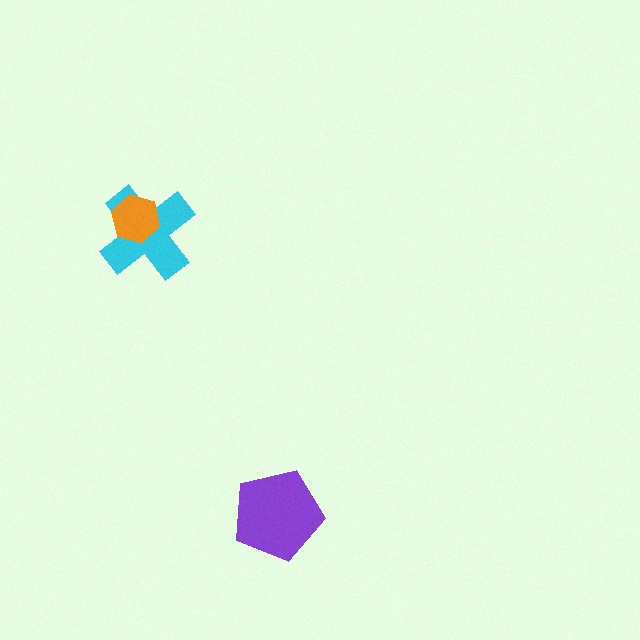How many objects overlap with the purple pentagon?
0 objects overlap with the purple pentagon.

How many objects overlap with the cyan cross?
1 object overlaps with the cyan cross.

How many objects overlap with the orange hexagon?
1 object overlaps with the orange hexagon.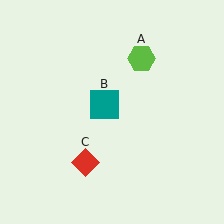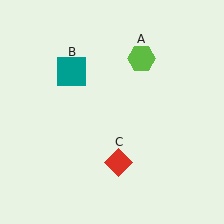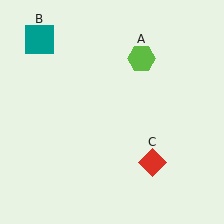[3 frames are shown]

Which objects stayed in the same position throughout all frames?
Lime hexagon (object A) remained stationary.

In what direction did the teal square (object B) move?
The teal square (object B) moved up and to the left.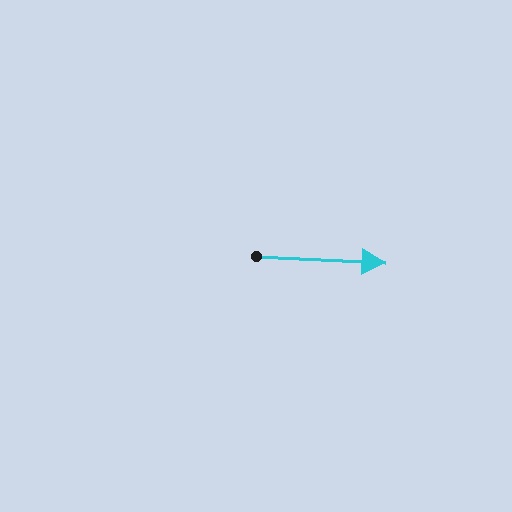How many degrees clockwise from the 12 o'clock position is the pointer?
Approximately 93 degrees.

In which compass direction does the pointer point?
East.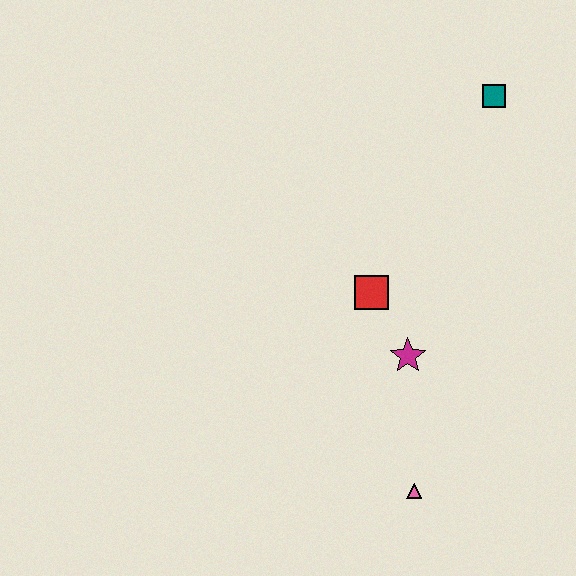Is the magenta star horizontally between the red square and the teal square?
Yes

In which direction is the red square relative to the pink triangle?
The red square is above the pink triangle.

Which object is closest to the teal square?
The red square is closest to the teal square.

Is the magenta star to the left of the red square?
No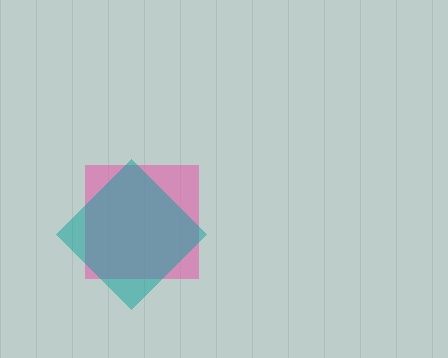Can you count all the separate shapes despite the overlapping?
Yes, there are 2 separate shapes.